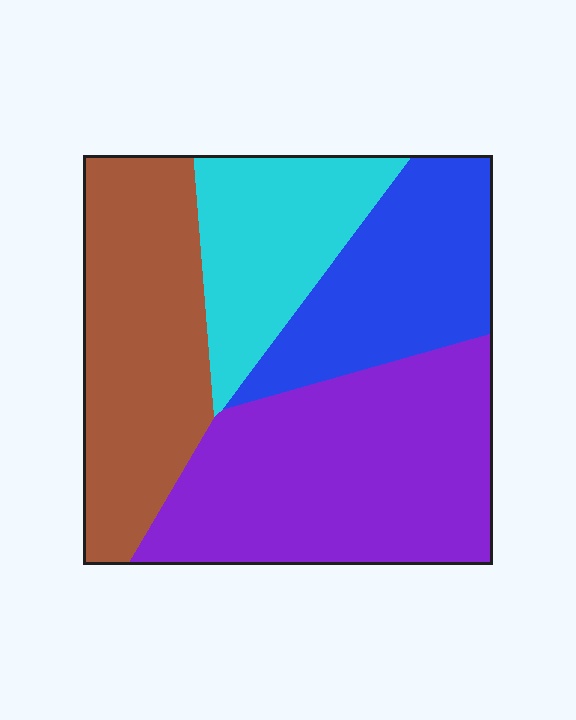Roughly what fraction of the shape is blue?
Blue covers 20% of the shape.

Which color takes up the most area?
Purple, at roughly 35%.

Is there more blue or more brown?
Brown.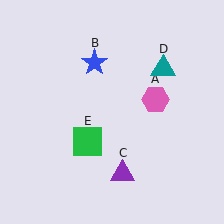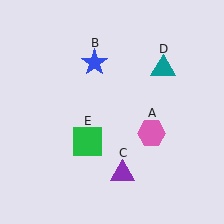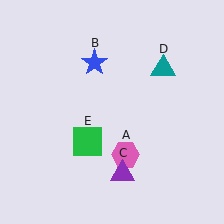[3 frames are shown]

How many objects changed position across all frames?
1 object changed position: pink hexagon (object A).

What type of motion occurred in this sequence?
The pink hexagon (object A) rotated clockwise around the center of the scene.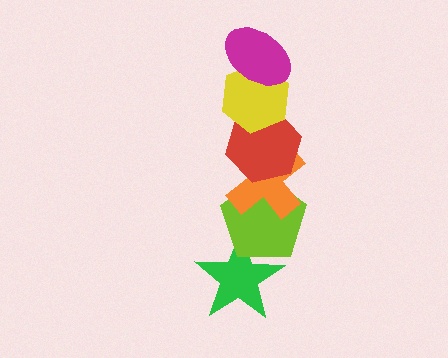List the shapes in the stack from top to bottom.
From top to bottom: the magenta ellipse, the yellow hexagon, the red hexagon, the orange cross, the lime pentagon, the green star.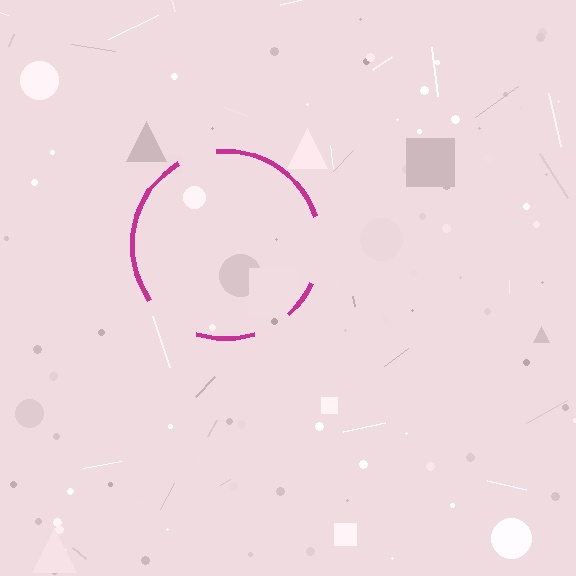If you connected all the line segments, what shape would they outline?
They would outline a circle.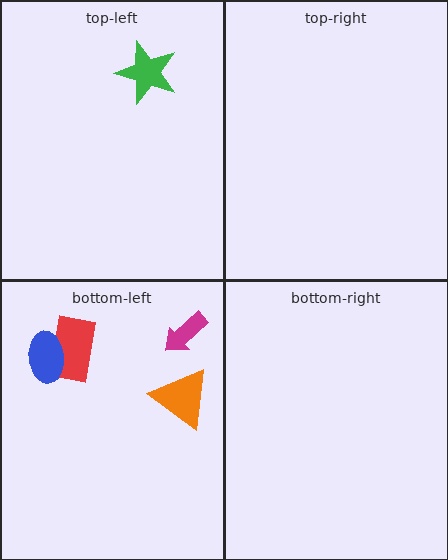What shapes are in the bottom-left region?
The red rectangle, the orange triangle, the blue ellipse, the magenta arrow.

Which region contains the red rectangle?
The bottom-left region.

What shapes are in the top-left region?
The green star.